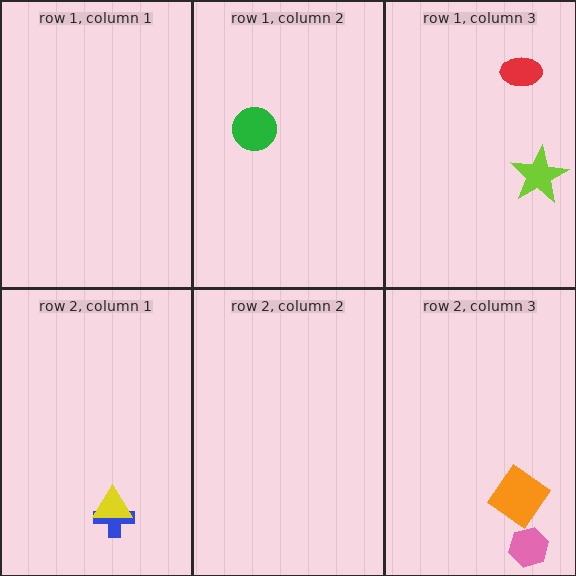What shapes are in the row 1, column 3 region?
The lime star, the red ellipse.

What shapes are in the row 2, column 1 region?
The blue cross, the yellow triangle.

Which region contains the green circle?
The row 1, column 2 region.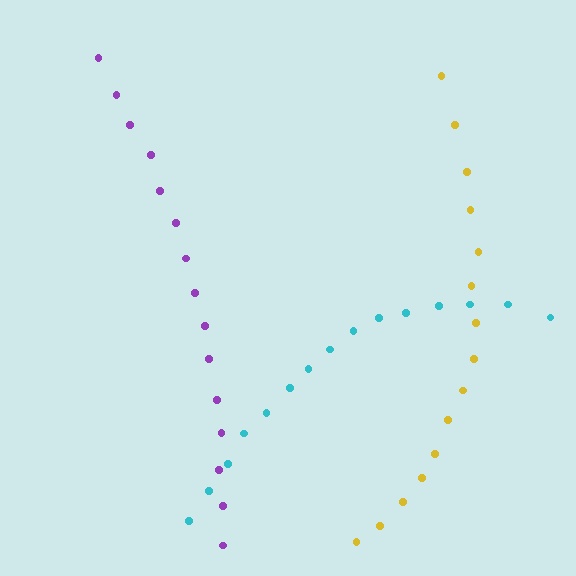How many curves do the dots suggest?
There are 3 distinct paths.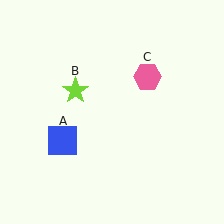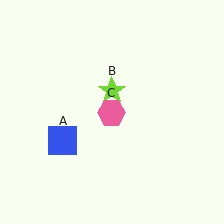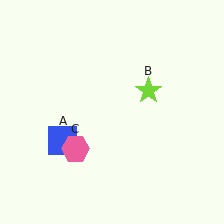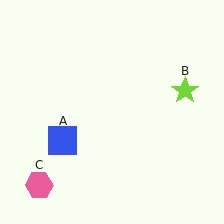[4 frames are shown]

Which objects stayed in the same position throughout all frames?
Blue square (object A) remained stationary.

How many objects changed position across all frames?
2 objects changed position: lime star (object B), pink hexagon (object C).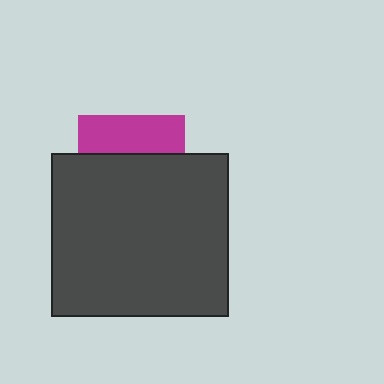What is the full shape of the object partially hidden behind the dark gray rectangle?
The partially hidden object is a magenta square.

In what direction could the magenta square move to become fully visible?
The magenta square could move up. That would shift it out from behind the dark gray rectangle entirely.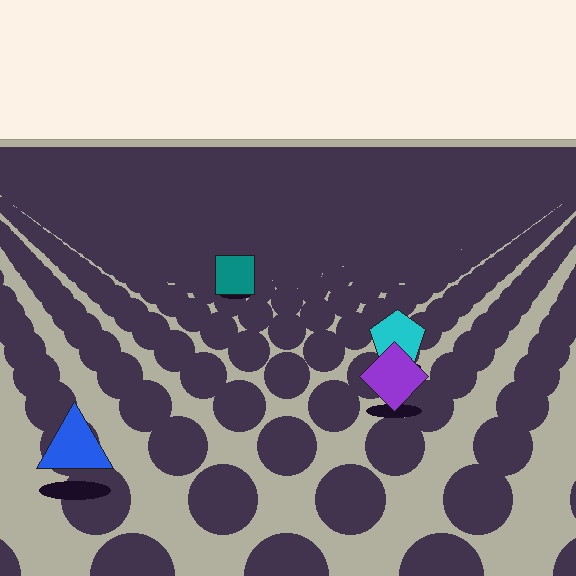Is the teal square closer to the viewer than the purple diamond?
No. The purple diamond is closer — you can tell from the texture gradient: the ground texture is coarser near it.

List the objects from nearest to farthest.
From nearest to farthest: the blue triangle, the purple diamond, the cyan pentagon, the teal square.